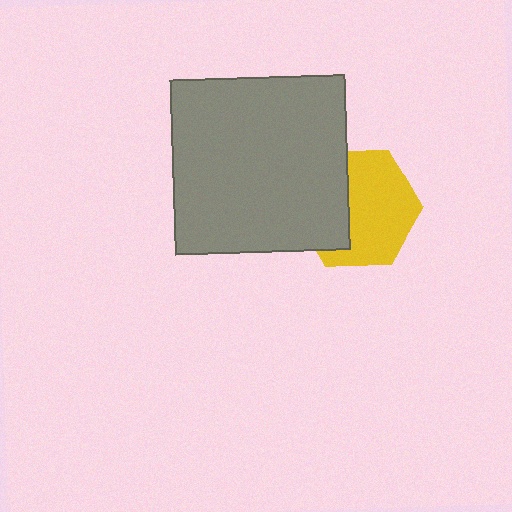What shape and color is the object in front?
The object in front is a gray square.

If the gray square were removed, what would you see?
You would see the complete yellow hexagon.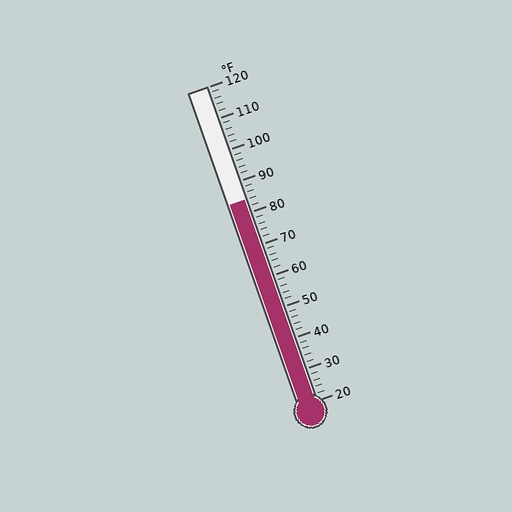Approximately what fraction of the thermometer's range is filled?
The thermometer is filled to approximately 65% of its range.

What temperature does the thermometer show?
The thermometer shows approximately 84°F.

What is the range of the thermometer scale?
The thermometer scale ranges from 20°F to 120°F.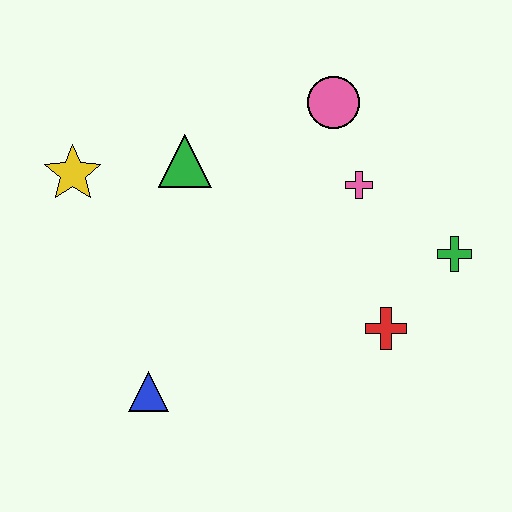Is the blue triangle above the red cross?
No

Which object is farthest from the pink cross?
The blue triangle is farthest from the pink cross.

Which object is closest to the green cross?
The red cross is closest to the green cross.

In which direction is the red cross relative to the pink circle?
The red cross is below the pink circle.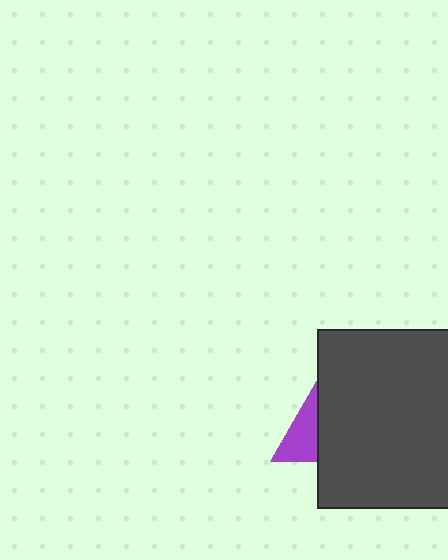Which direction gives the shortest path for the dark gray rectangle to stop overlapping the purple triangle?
Moving right gives the shortest separation.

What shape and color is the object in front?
The object in front is a dark gray rectangle.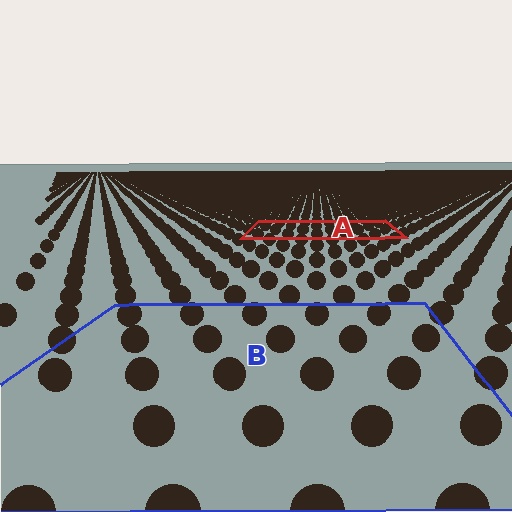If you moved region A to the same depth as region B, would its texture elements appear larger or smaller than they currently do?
They would appear larger. At a closer depth, the same texture elements are projected at a bigger on-screen size.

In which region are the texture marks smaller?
The texture marks are smaller in region A, because it is farther away.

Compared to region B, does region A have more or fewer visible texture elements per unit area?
Region A has more texture elements per unit area — they are packed more densely because it is farther away.